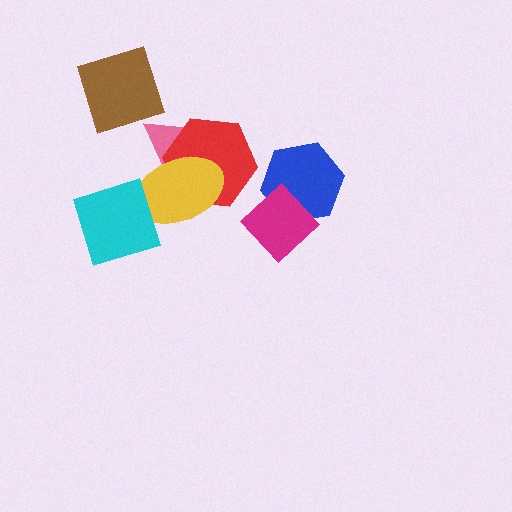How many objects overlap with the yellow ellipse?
3 objects overlap with the yellow ellipse.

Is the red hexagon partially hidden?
Yes, it is partially covered by another shape.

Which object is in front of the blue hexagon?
The magenta diamond is in front of the blue hexagon.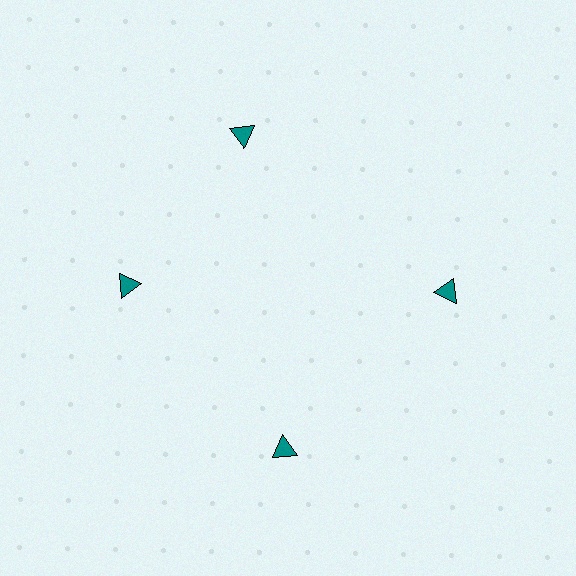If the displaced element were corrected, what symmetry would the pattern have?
It would have 4-fold rotational symmetry — the pattern would map onto itself every 90 degrees.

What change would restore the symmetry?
The symmetry would be restored by rotating it back into even spacing with its neighbors so that all 4 triangles sit at equal angles and equal distance from the center.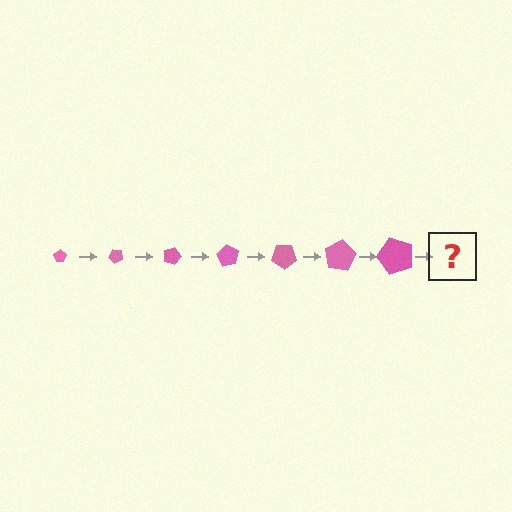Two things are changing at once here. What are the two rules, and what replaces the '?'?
The two rules are that the pentagon grows larger each step and it rotates 45 degrees each step. The '?' should be a pentagon, larger than the previous one and rotated 315 degrees from the start.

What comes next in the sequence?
The next element should be a pentagon, larger than the previous one and rotated 315 degrees from the start.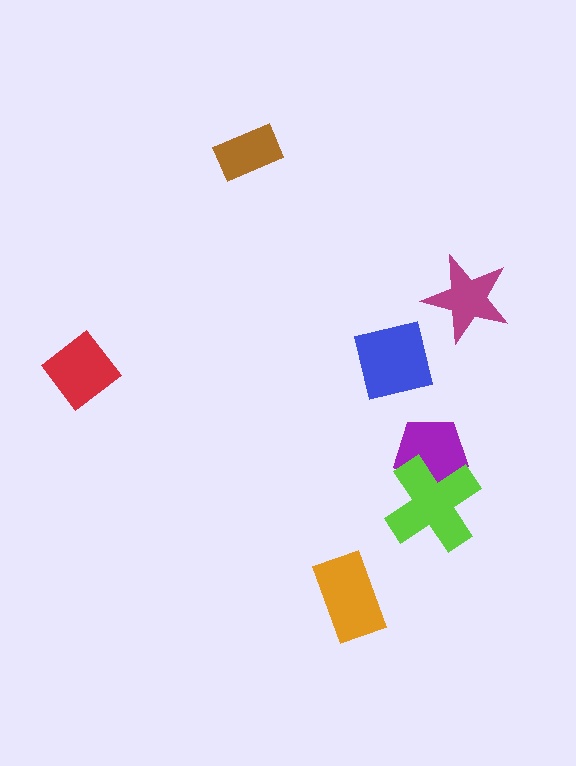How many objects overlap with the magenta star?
0 objects overlap with the magenta star.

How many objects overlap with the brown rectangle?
0 objects overlap with the brown rectangle.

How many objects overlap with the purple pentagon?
1 object overlaps with the purple pentagon.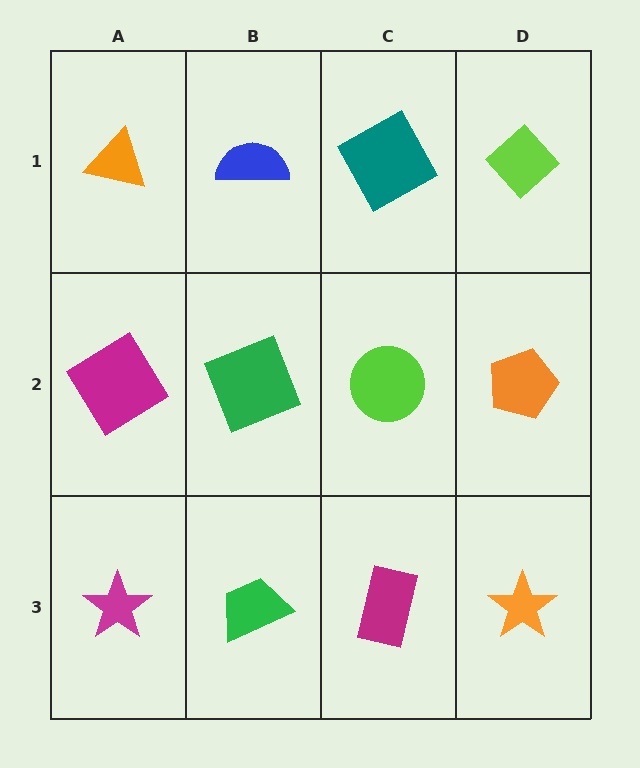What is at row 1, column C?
A teal square.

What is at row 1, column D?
A lime diamond.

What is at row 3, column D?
An orange star.